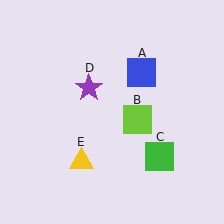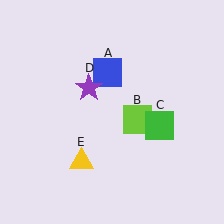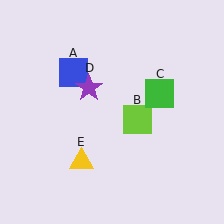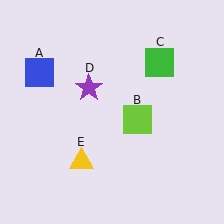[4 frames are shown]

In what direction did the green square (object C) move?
The green square (object C) moved up.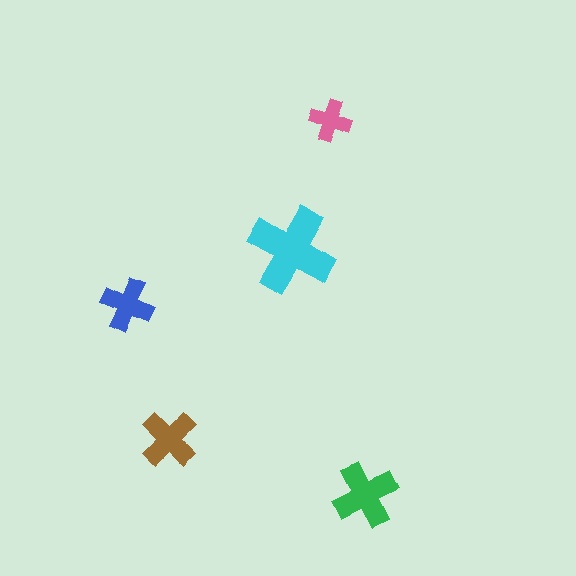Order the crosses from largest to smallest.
the cyan one, the green one, the brown one, the blue one, the pink one.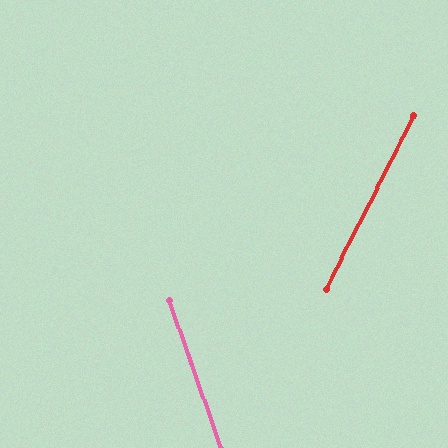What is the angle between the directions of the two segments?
Approximately 46 degrees.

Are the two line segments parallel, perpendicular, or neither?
Neither parallel nor perpendicular — they differ by about 46°.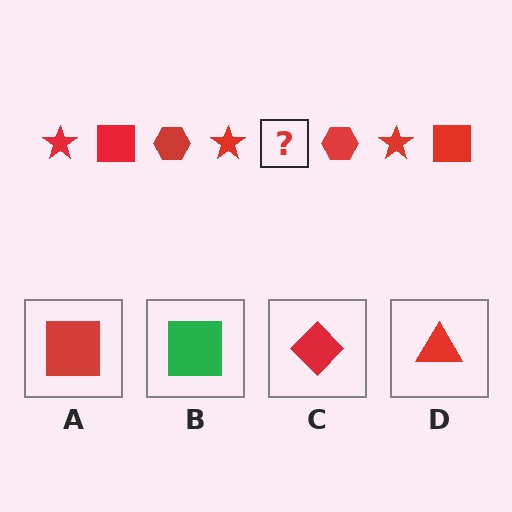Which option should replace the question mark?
Option A.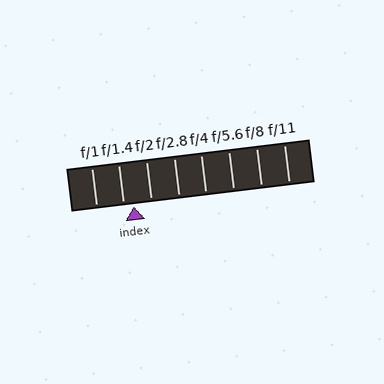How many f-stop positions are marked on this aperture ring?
There are 8 f-stop positions marked.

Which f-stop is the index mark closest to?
The index mark is closest to f/1.4.